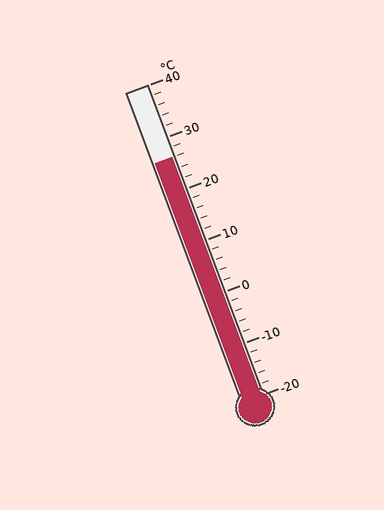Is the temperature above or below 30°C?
The temperature is below 30°C.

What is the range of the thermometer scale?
The thermometer scale ranges from -20°C to 40°C.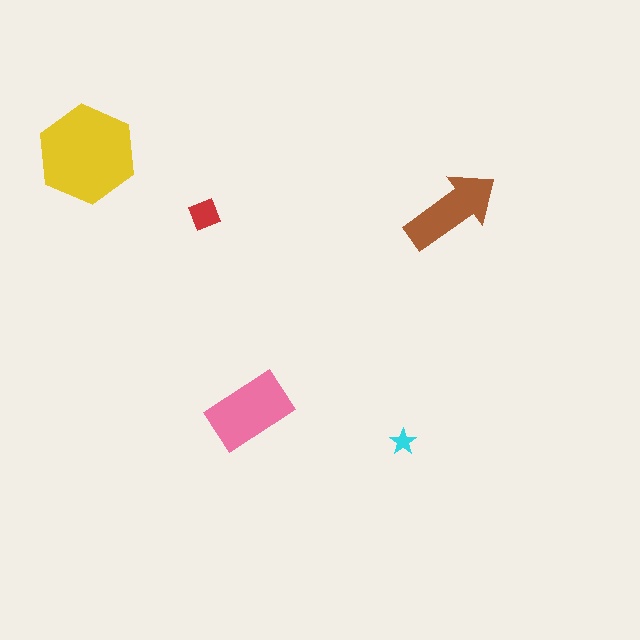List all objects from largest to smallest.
The yellow hexagon, the pink rectangle, the brown arrow, the red diamond, the cyan star.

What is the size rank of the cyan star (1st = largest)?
5th.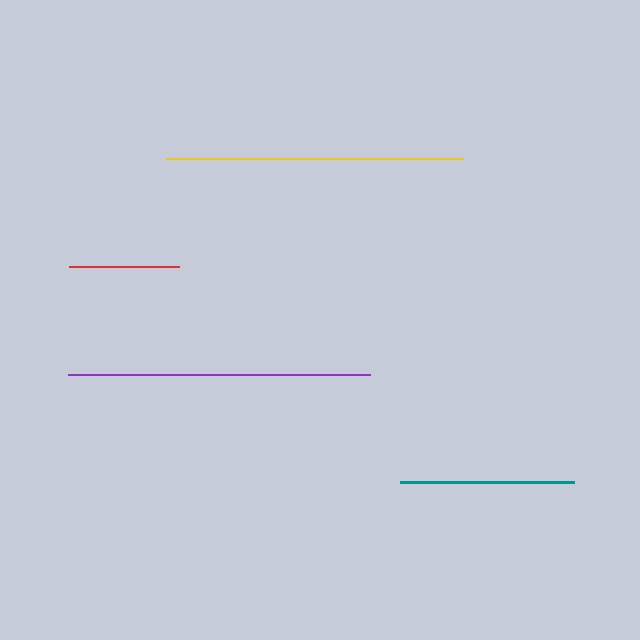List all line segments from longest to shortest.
From longest to shortest: purple, yellow, teal, red.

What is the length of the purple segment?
The purple segment is approximately 302 pixels long.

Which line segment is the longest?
The purple line is the longest at approximately 302 pixels.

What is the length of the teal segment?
The teal segment is approximately 174 pixels long.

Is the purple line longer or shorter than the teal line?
The purple line is longer than the teal line.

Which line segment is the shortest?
The red line is the shortest at approximately 110 pixels.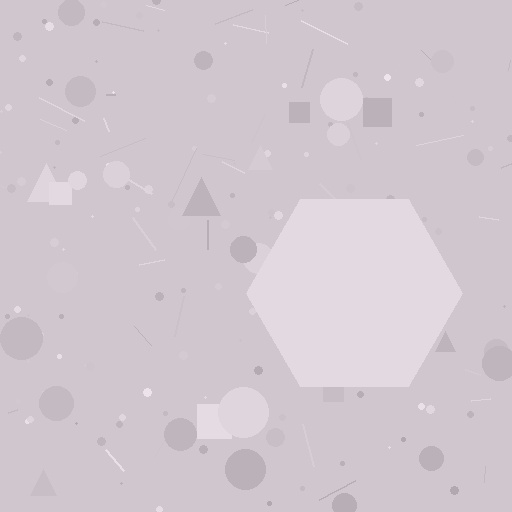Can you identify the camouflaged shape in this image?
The camouflaged shape is a hexagon.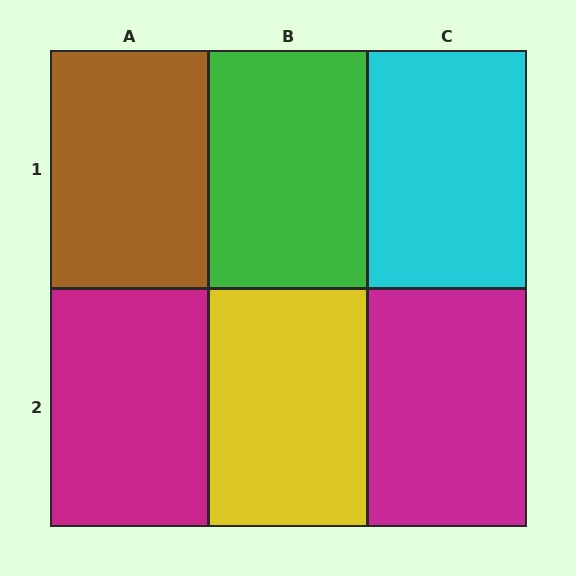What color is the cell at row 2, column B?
Yellow.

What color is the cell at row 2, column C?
Magenta.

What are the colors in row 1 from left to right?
Brown, green, cyan.